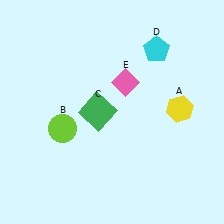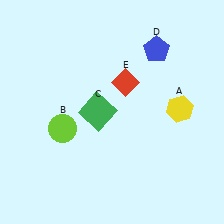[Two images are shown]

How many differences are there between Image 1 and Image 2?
There are 2 differences between the two images.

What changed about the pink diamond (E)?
In Image 1, E is pink. In Image 2, it changed to red.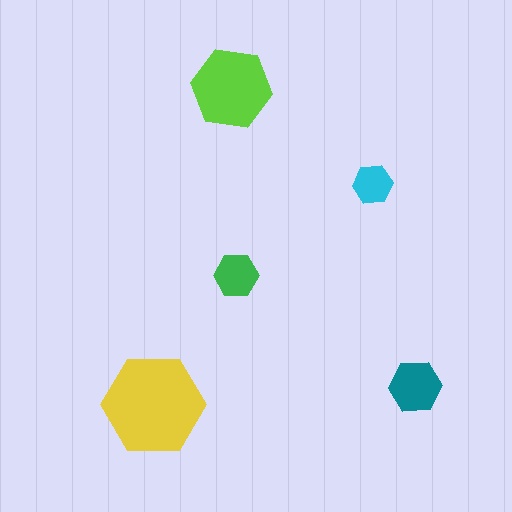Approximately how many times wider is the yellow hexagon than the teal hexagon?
About 2 times wider.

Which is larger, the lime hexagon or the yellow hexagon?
The yellow one.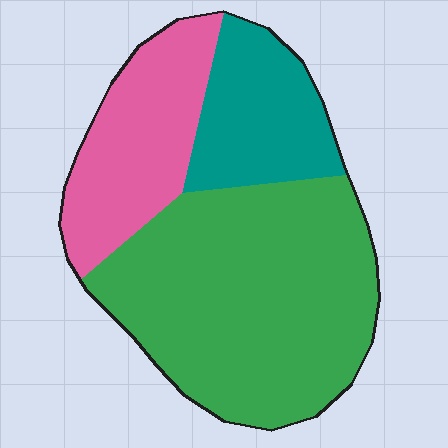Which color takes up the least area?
Teal, at roughly 20%.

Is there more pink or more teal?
Pink.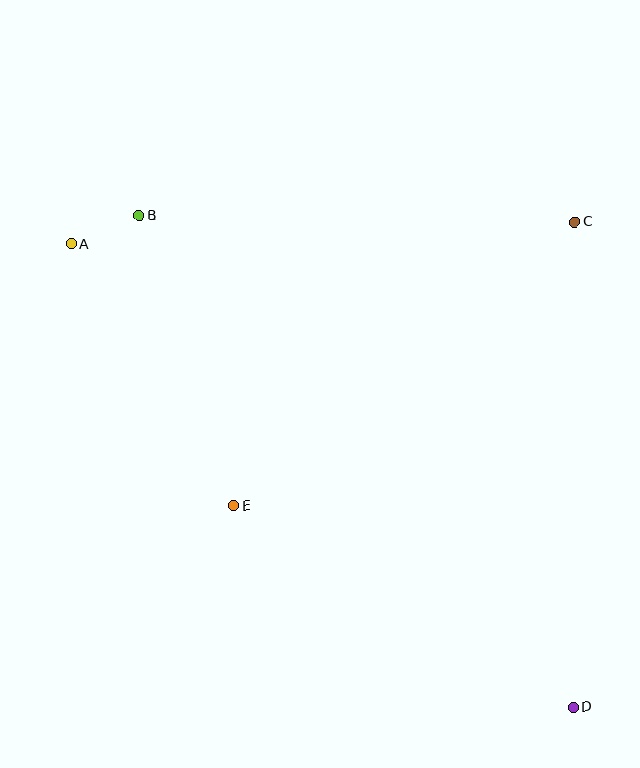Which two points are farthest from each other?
Points A and D are farthest from each other.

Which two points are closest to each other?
Points A and B are closest to each other.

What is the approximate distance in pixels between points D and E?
The distance between D and E is approximately 395 pixels.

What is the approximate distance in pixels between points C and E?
The distance between C and E is approximately 444 pixels.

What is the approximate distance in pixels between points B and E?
The distance between B and E is approximately 305 pixels.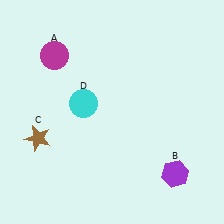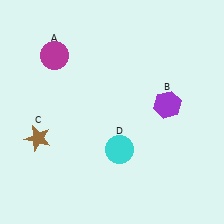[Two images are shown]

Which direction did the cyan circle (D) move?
The cyan circle (D) moved down.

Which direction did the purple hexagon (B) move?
The purple hexagon (B) moved up.